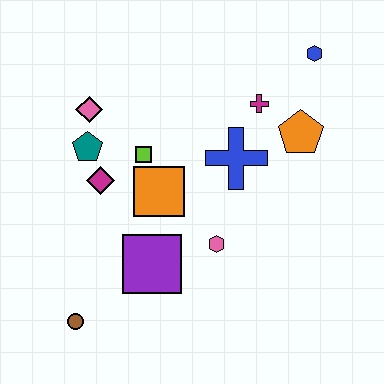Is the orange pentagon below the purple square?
No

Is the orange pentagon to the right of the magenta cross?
Yes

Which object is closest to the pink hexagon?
The purple square is closest to the pink hexagon.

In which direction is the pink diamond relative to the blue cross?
The pink diamond is to the left of the blue cross.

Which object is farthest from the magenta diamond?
The blue hexagon is farthest from the magenta diamond.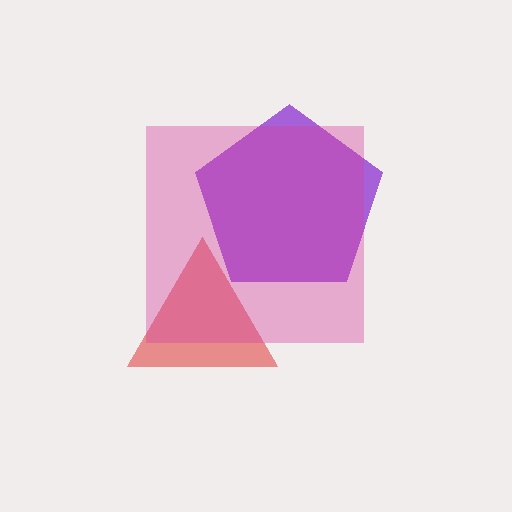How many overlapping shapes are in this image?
There are 3 overlapping shapes in the image.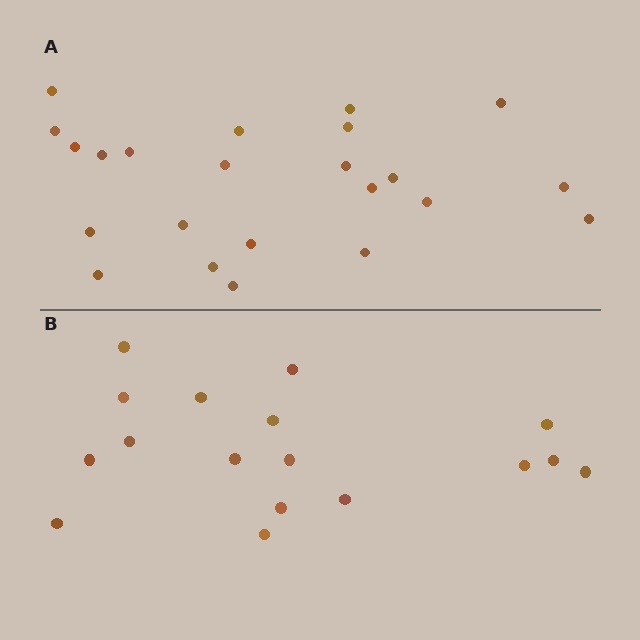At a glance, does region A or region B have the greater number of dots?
Region A (the top region) has more dots.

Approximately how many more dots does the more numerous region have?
Region A has about 6 more dots than region B.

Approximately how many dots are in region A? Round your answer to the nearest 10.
About 20 dots. (The exact count is 23, which rounds to 20.)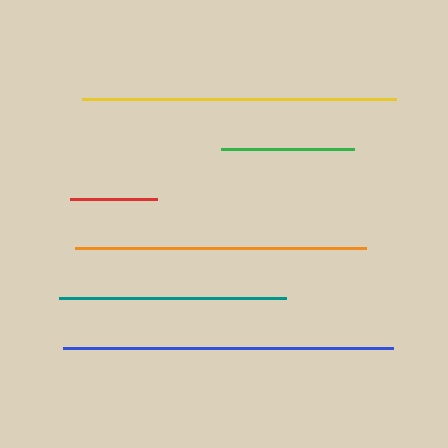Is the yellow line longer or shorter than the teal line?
The yellow line is longer than the teal line.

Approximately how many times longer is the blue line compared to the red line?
The blue line is approximately 3.8 times the length of the red line.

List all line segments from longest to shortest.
From longest to shortest: blue, yellow, orange, teal, green, red.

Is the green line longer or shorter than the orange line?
The orange line is longer than the green line.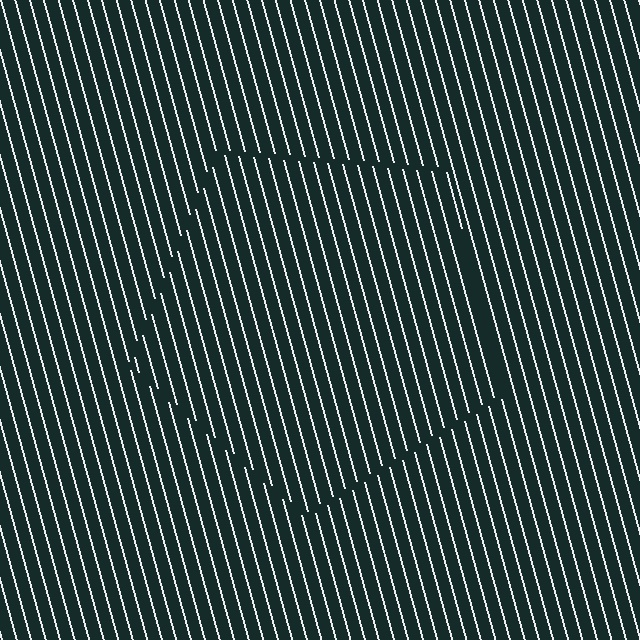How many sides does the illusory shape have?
5 sides — the line-ends trace a pentagon.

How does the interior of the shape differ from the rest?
The interior of the shape contains the same grating, shifted by half a period — the contour is defined by the phase discontinuity where line-ends from the inner and outer gratings abut.